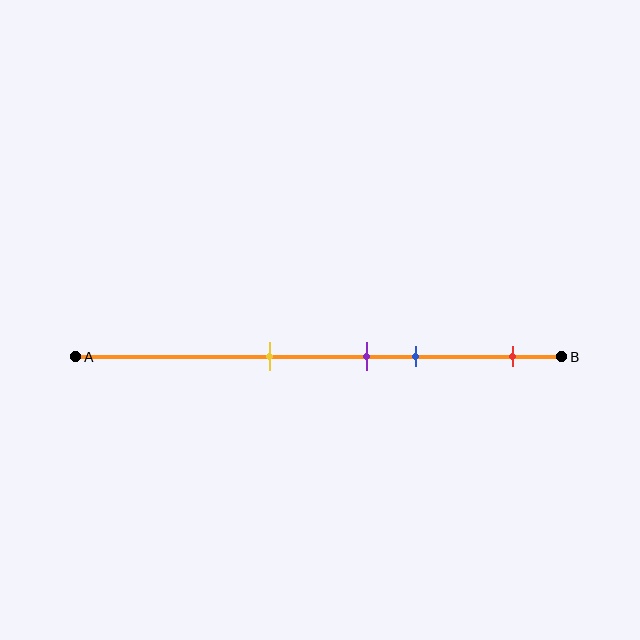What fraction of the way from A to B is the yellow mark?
The yellow mark is approximately 40% (0.4) of the way from A to B.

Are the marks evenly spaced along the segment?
No, the marks are not evenly spaced.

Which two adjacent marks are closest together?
The purple and blue marks are the closest adjacent pair.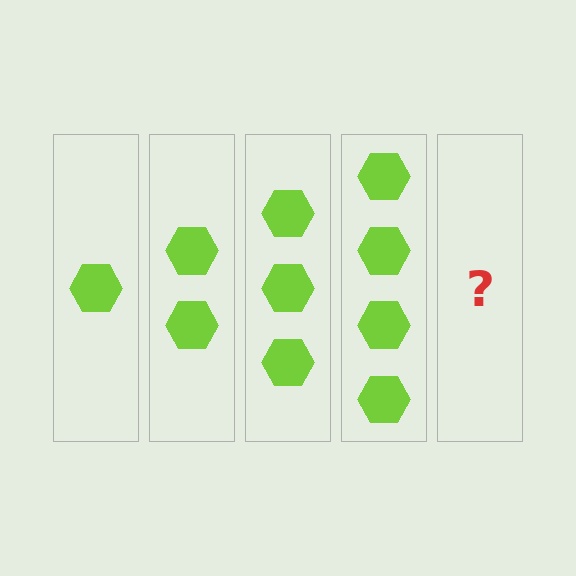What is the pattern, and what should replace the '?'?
The pattern is that each step adds one more hexagon. The '?' should be 5 hexagons.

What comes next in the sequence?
The next element should be 5 hexagons.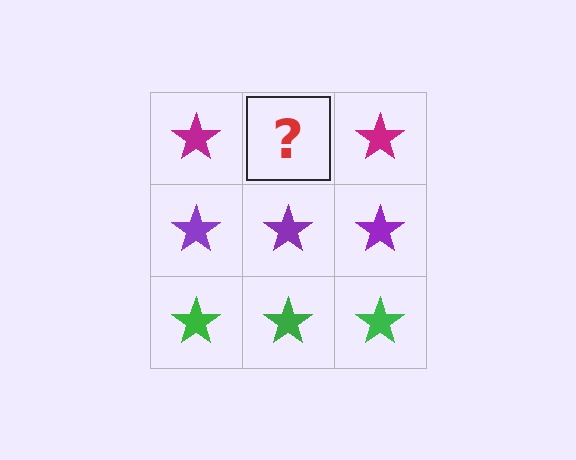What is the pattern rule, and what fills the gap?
The rule is that each row has a consistent color. The gap should be filled with a magenta star.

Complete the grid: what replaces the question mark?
The question mark should be replaced with a magenta star.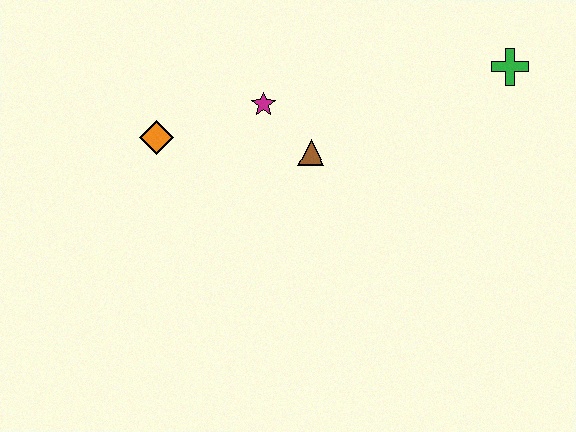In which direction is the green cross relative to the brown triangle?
The green cross is to the right of the brown triangle.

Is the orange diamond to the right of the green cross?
No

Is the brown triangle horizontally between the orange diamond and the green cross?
Yes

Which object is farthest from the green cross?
The orange diamond is farthest from the green cross.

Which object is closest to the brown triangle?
The magenta star is closest to the brown triangle.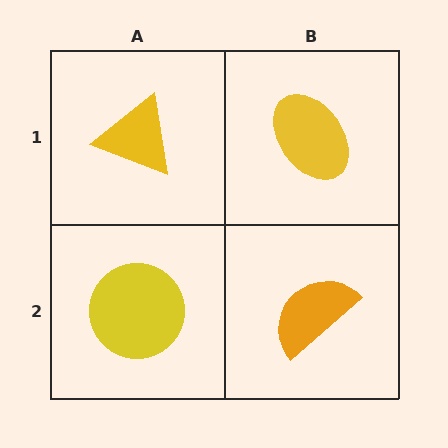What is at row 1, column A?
A yellow triangle.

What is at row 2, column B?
An orange semicircle.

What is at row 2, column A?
A yellow circle.